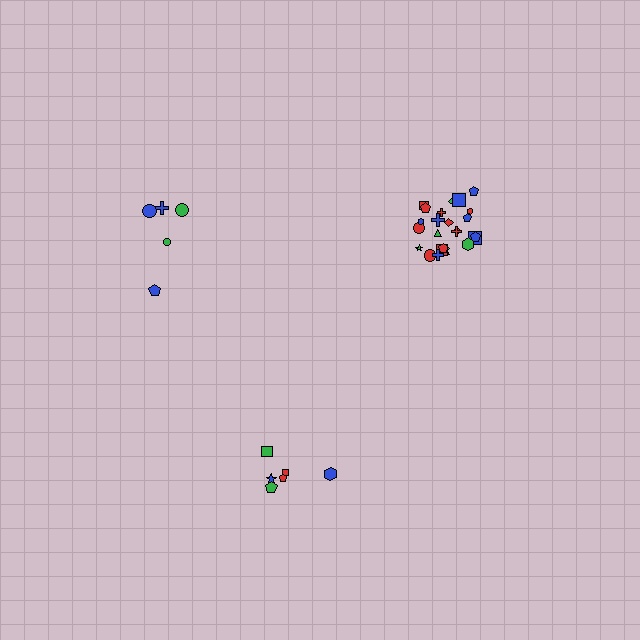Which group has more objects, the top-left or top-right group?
The top-right group.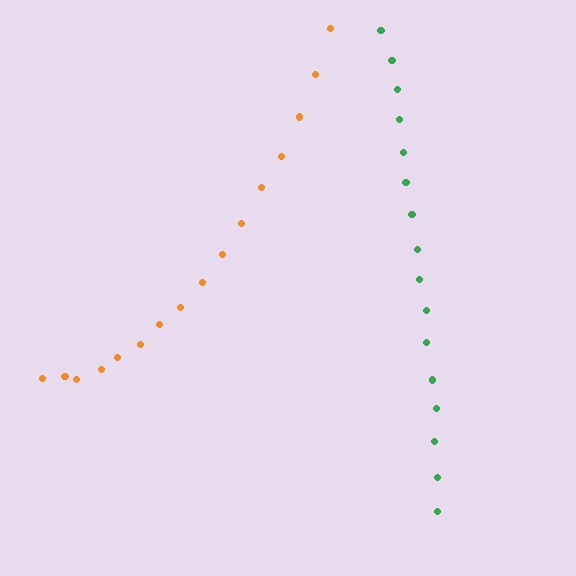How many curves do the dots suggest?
There are 2 distinct paths.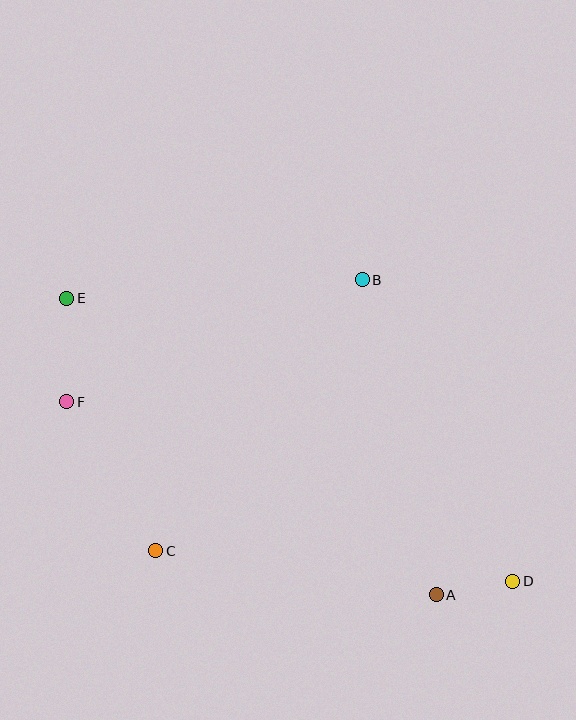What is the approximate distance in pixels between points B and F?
The distance between B and F is approximately 320 pixels.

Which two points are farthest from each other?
Points D and E are farthest from each other.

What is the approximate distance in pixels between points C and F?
The distance between C and F is approximately 174 pixels.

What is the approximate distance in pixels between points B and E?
The distance between B and E is approximately 296 pixels.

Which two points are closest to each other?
Points A and D are closest to each other.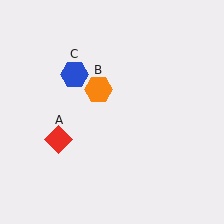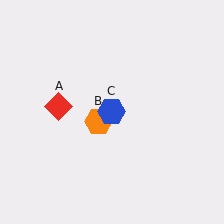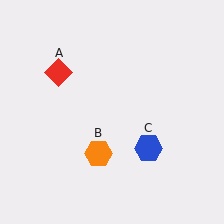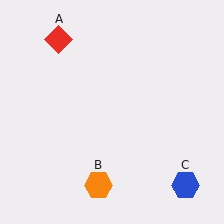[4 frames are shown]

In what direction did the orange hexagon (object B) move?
The orange hexagon (object B) moved down.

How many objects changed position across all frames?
3 objects changed position: red diamond (object A), orange hexagon (object B), blue hexagon (object C).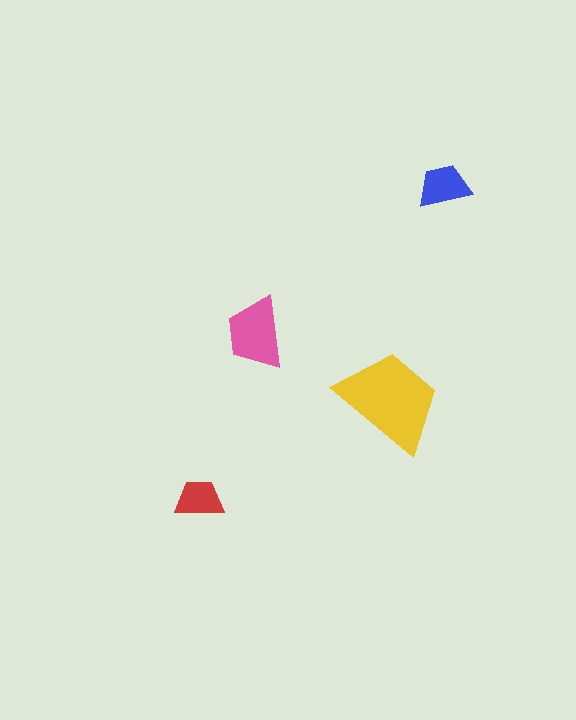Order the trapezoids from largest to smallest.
the yellow one, the pink one, the blue one, the red one.